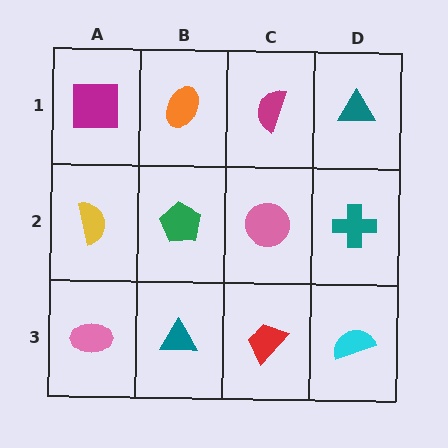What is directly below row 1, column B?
A green pentagon.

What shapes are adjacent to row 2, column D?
A teal triangle (row 1, column D), a cyan semicircle (row 3, column D), a pink circle (row 2, column C).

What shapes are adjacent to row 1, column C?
A pink circle (row 2, column C), an orange ellipse (row 1, column B), a teal triangle (row 1, column D).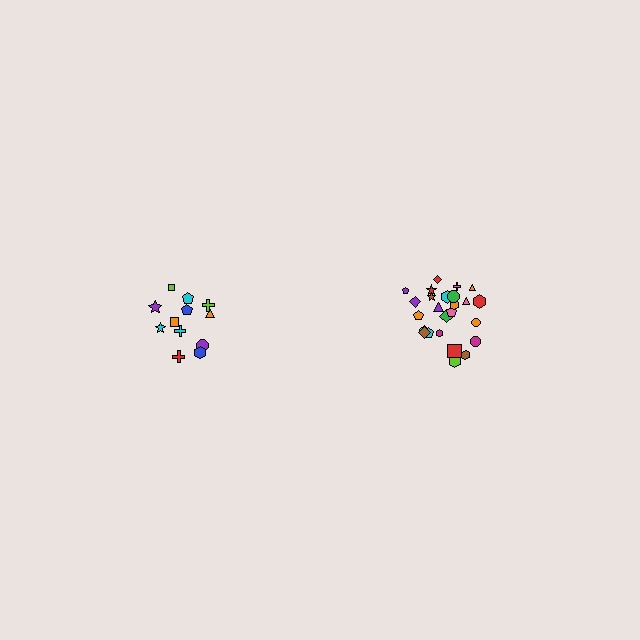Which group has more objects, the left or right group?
The right group.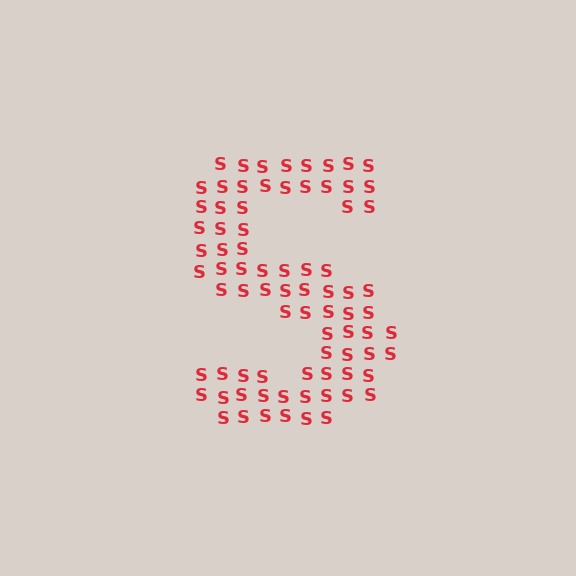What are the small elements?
The small elements are letter S's.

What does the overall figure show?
The overall figure shows the letter S.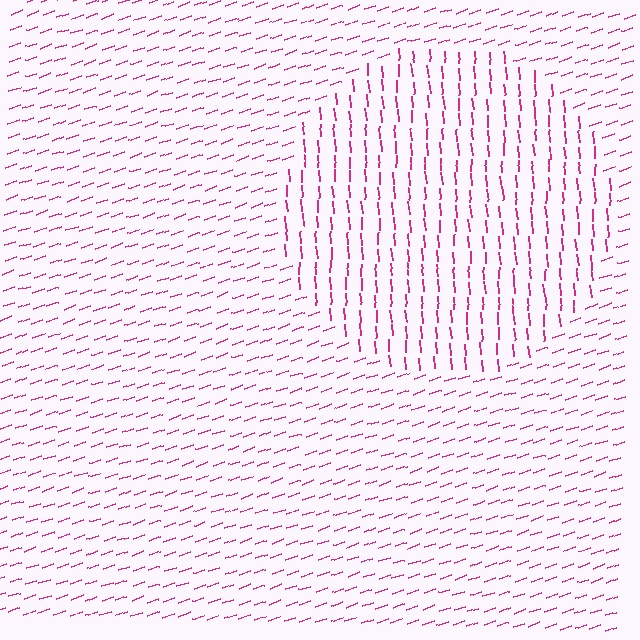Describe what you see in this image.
The image is filled with small magenta line segments. A circle region in the image has lines oriented differently from the surrounding lines, creating a visible texture boundary.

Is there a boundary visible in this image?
Yes, there is a texture boundary formed by a change in line orientation.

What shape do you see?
I see a circle.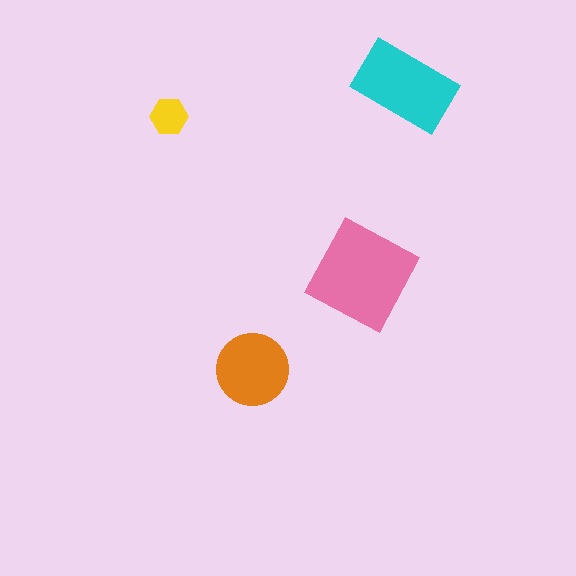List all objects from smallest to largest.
The yellow hexagon, the orange circle, the cyan rectangle, the pink diamond.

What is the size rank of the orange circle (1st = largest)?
3rd.